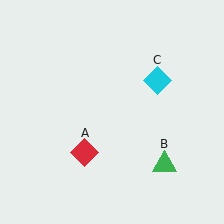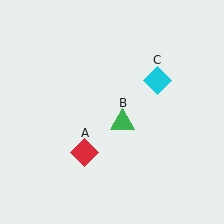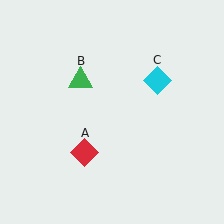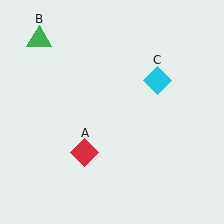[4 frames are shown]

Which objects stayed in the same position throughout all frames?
Red diamond (object A) and cyan diamond (object C) remained stationary.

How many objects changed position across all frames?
1 object changed position: green triangle (object B).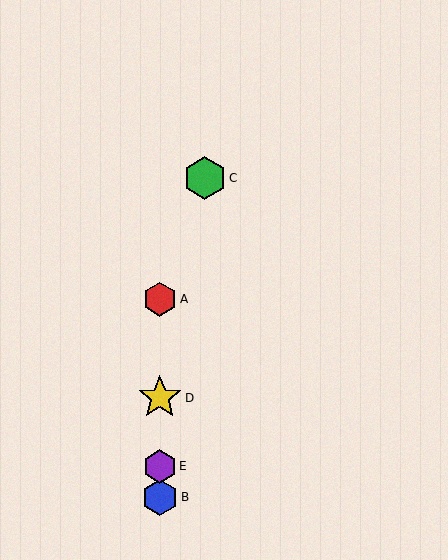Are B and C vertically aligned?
No, B is at x≈160 and C is at x≈205.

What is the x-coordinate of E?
Object E is at x≈160.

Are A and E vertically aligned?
Yes, both are at x≈160.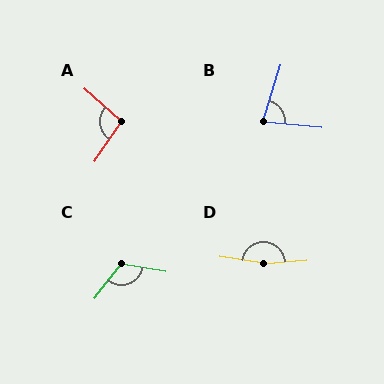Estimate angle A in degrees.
Approximately 97 degrees.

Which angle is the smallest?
B, at approximately 78 degrees.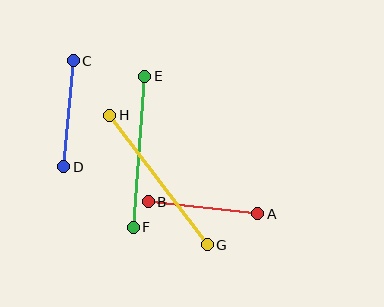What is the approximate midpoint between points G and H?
The midpoint is at approximately (158, 180) pixels.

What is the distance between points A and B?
The distance is approximately 110 pixels.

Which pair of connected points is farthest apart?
Points G and H are farthest apart.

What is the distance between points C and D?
The distance is approximately 107 pixels.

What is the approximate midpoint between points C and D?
The midpoint is at approximately (69, 114) pixels.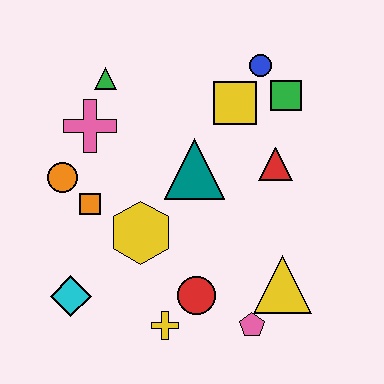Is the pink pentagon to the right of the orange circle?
Yes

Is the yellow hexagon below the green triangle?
Yes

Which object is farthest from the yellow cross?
The blue circle is farthest from the yellow cross.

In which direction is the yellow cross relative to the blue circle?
The yellow cross is below the blue circle.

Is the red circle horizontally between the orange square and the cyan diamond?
No